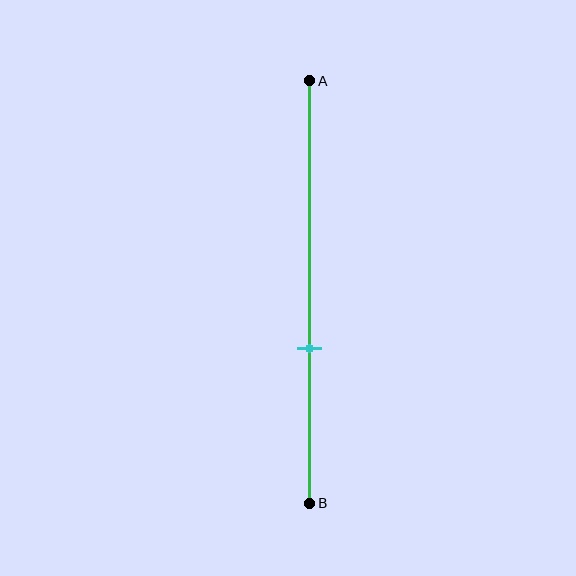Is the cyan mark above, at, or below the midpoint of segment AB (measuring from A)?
The cyan mark is below the midpoint of segment AB.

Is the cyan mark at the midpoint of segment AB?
No, the mark is at about 65% from A, not at the 50% midpoint.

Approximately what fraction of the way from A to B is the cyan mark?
The cyan mark is approximately 65% of the way from A to B.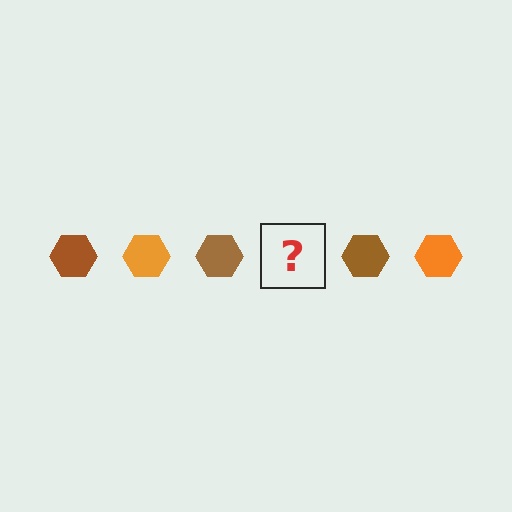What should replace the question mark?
The question mark should be replaced with an orange hexagon.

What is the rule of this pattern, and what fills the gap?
The rule is that the pattern cycles through brown, orange hexagons. The gap should be filled with an orange hexagon.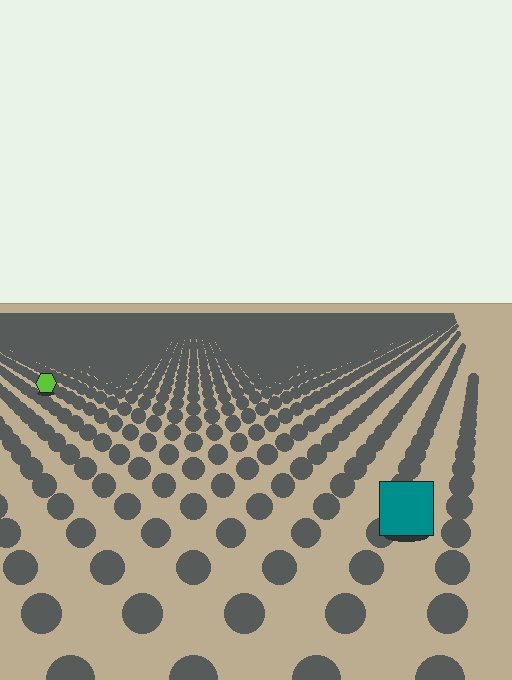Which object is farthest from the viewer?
The lime hexagon is farthest from the viewer. It appears smaller and the ground texture around it is denser.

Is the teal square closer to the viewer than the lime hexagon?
Yes. The teal square is closer — you can tell from the texture gradient: the ground texture is coarser near it.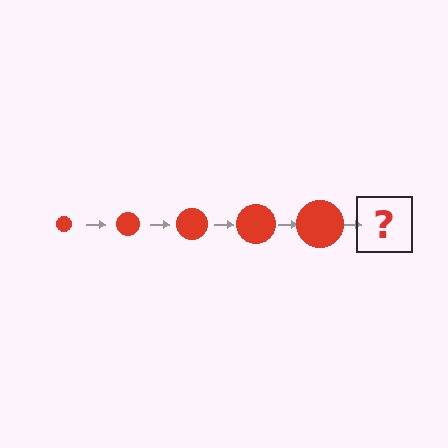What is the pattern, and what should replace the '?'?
The pattern is that the circle gets progressively larger each step. The '?' should be a red circle, larger than the previous one.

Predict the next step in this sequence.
The next step is a red circle, larger than the previous one.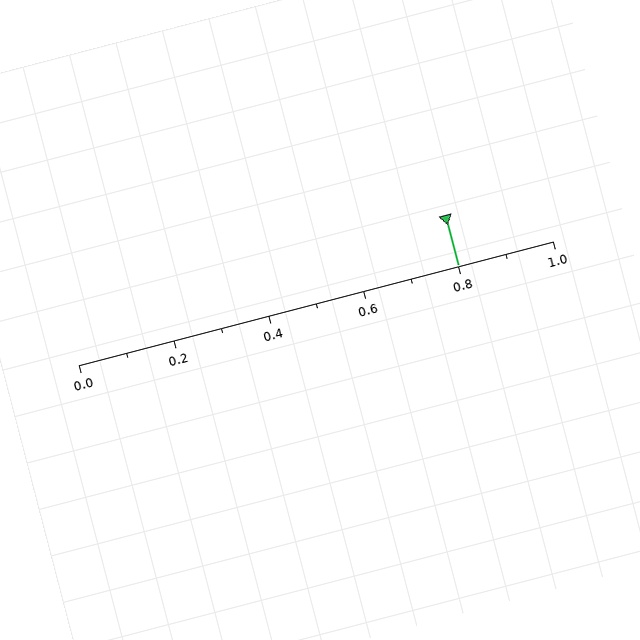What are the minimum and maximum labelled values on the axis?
The axis runs from 0.0 to 1.0.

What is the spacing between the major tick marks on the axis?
The major ticks are spaced 0.2 apart.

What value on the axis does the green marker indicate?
The marker indicates approximately 0.8.